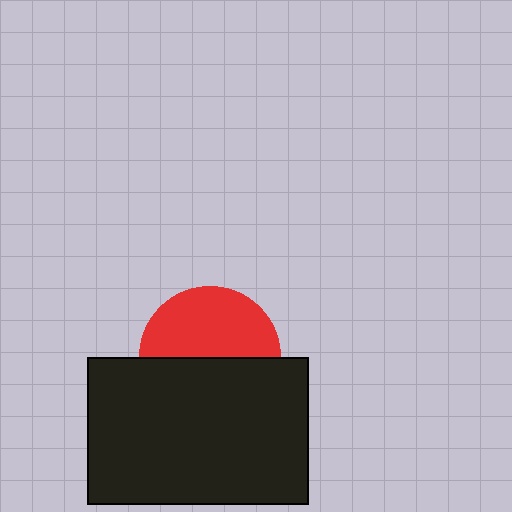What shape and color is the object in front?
The object in front is a black rectangle.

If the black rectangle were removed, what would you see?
You would see the complete red circle.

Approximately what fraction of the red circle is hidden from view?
Roughly 49% of the red circle is hidden behind the black rectangle.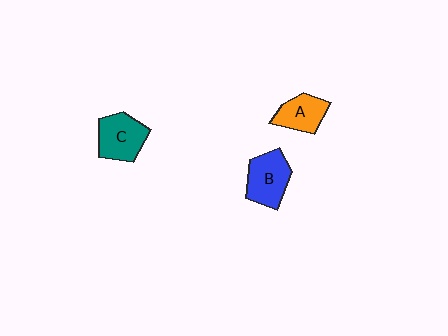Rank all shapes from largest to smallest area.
From largest to smallest: B (blue), C (teal), A (orange).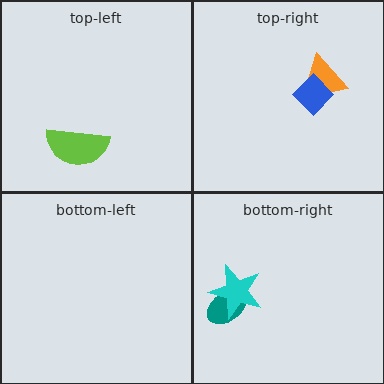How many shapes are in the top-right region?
2.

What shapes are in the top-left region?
The lime semicircle.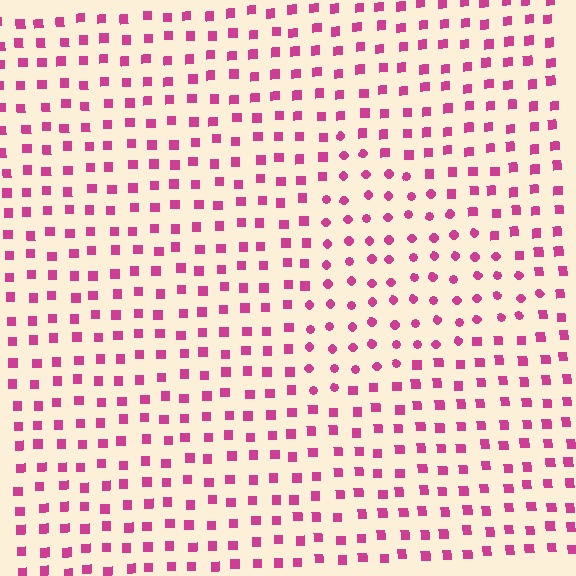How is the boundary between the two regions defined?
The boundary is defined by a change in element shape: circles inside vs. squares outside. All elements share the same color and spacing.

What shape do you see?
I see a triangle.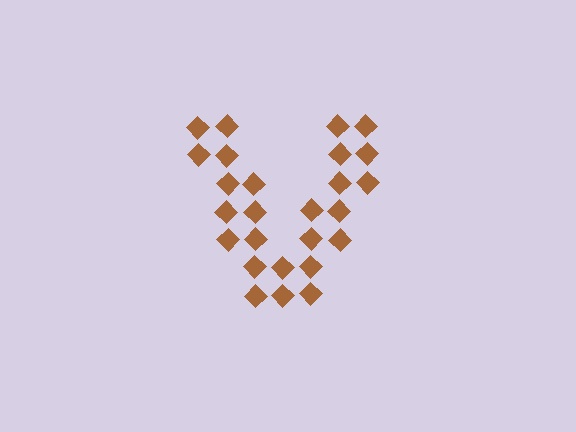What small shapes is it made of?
It is made of small diamonds.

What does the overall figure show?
The overall figure shows the letter V.